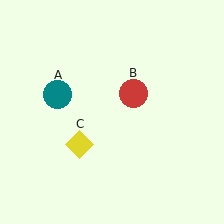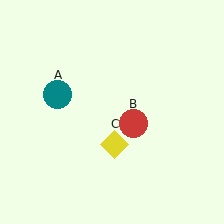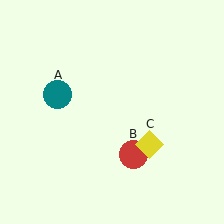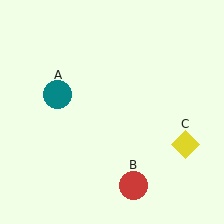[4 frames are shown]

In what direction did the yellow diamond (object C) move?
The yellow diamond (object C) moved right.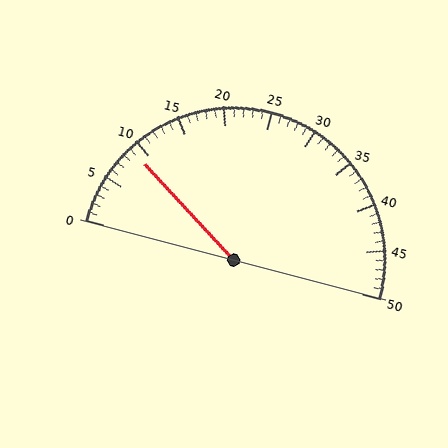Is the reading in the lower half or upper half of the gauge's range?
The reading is in the lower half of the range (0 to 50).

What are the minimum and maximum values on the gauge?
The gauge ranges from 0 to 50.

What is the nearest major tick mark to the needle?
The nearest major tick mark is 10.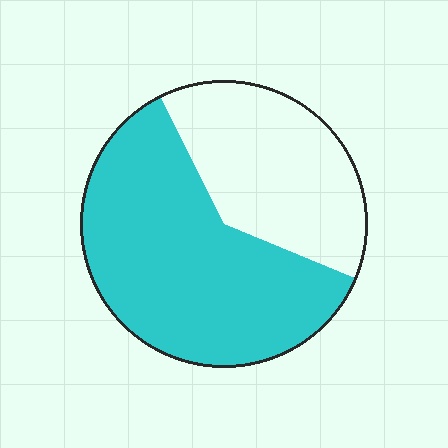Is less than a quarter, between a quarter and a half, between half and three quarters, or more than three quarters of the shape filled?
Between half and three quarters.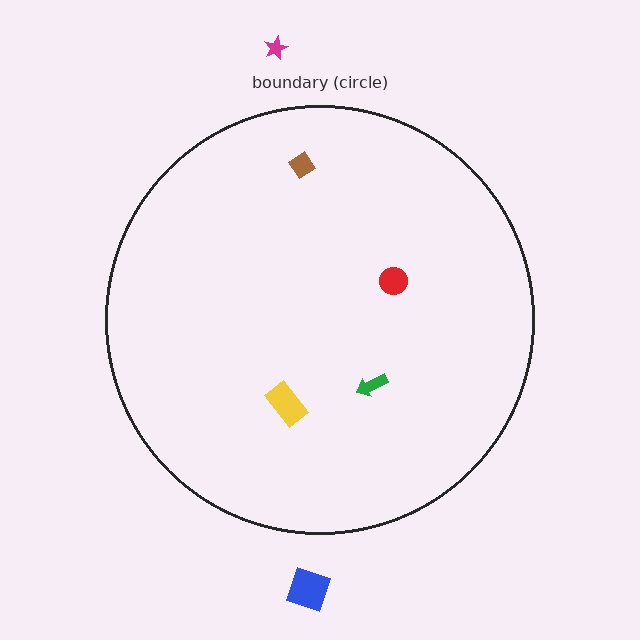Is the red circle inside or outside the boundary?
Inside.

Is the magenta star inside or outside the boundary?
Outside.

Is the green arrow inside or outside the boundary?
Inside.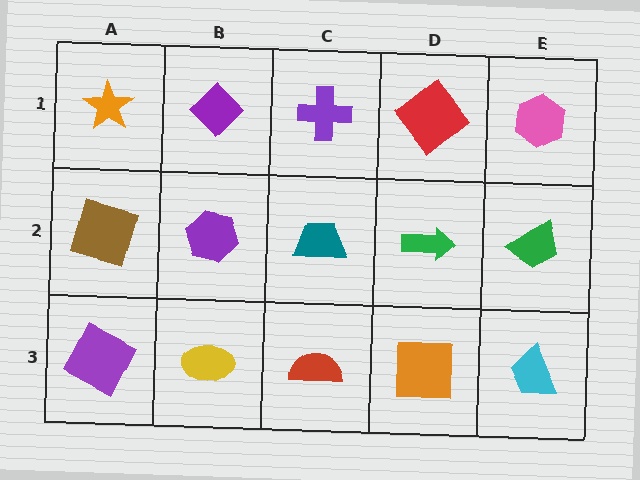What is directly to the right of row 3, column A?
A yellow ellipse.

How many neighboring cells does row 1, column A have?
2.